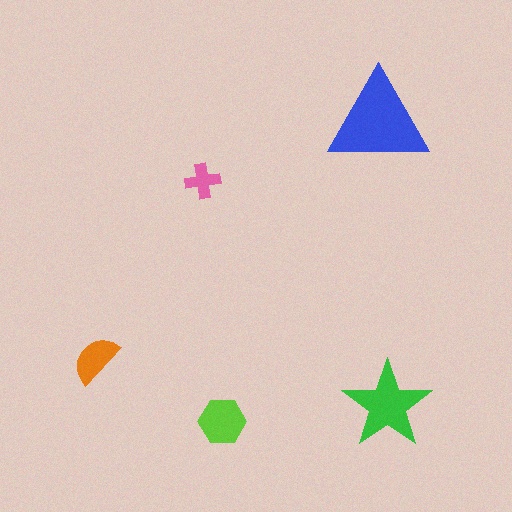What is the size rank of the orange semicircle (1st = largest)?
4th.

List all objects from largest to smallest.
The blue triangle, the green star, the lime hexagon, the orange semicircle, the pink cross.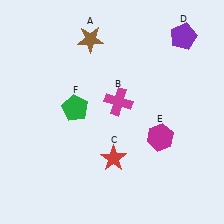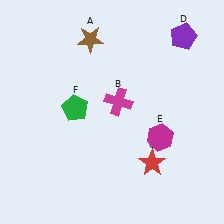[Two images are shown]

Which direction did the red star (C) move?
The red star (C) moved right.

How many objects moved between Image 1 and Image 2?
1 object moved between the two images.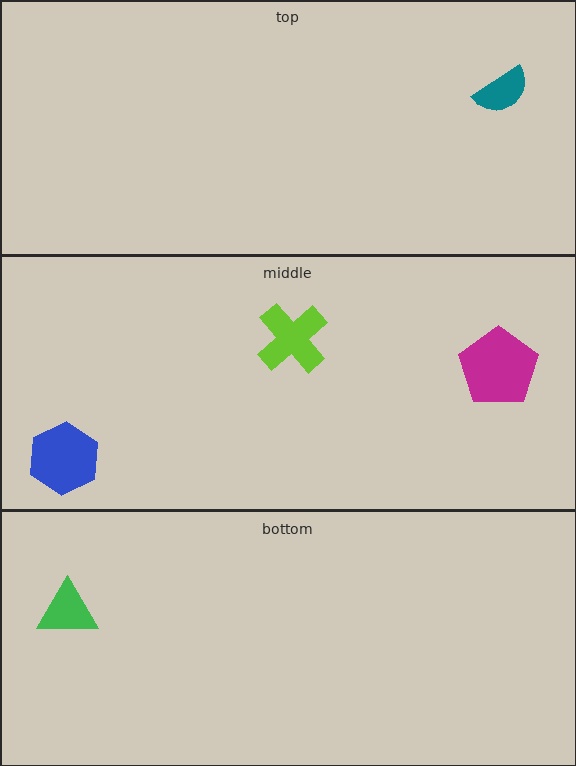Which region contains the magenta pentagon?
The middle region.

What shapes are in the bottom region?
The green triangle.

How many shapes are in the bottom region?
1.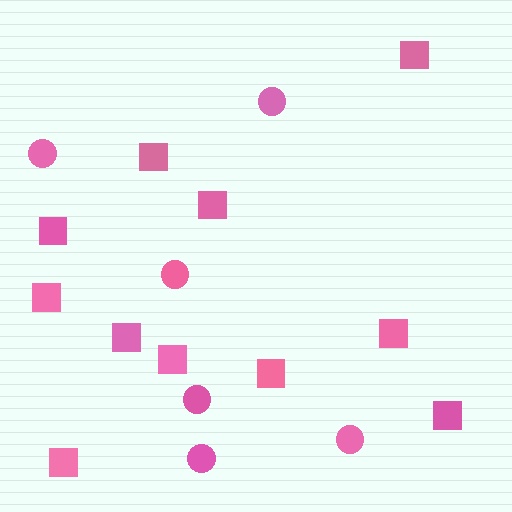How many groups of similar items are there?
There are 2 groups: one group of circles (6) and one group of squares (11).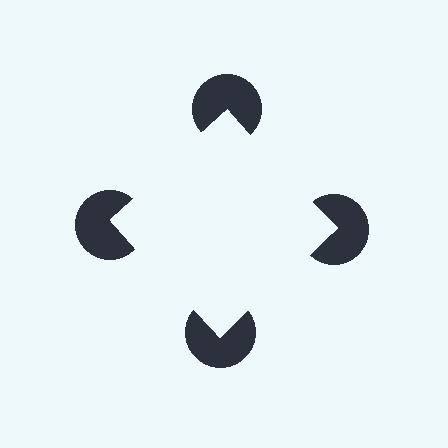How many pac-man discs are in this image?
There are 4 — one at each vertex of the illusory square.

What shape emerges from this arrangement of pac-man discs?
An illusory square — its edges are inferred from the aligned wedge cuts in the pac-man discs, not physically drawn.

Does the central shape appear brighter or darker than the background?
It typically appears slightly brighter than the background, even though no actual brightness change is drawn.